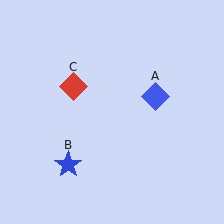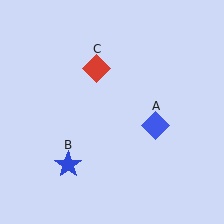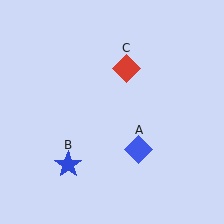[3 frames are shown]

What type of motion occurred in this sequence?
The blue diamond (object A), red diamond (object C) rotated clockwise around the center of the scene.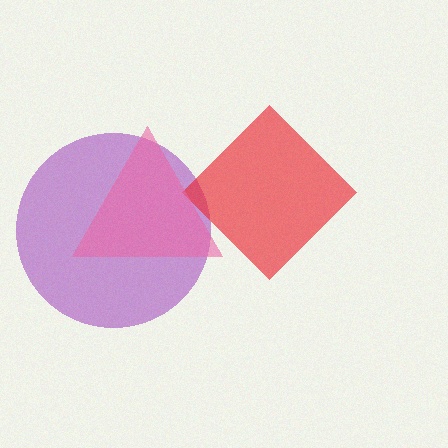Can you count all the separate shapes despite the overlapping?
Yes, there are 3 separate shapes.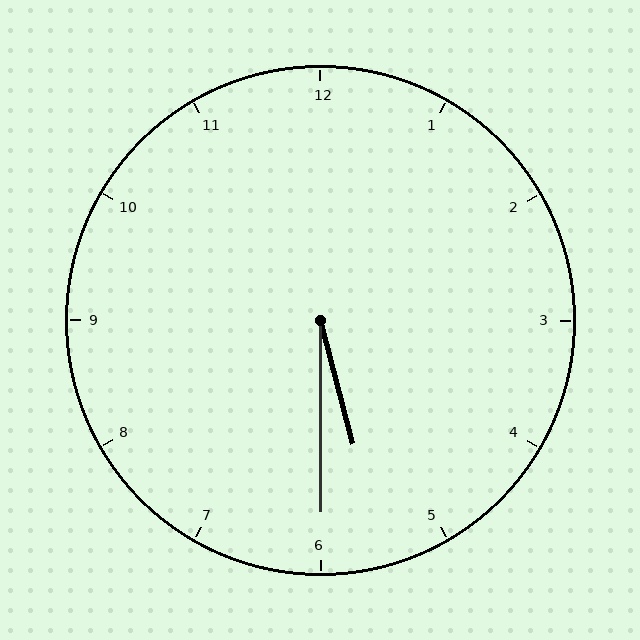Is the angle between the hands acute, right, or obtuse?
It is acute.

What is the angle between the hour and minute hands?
Approximately 15 degrees.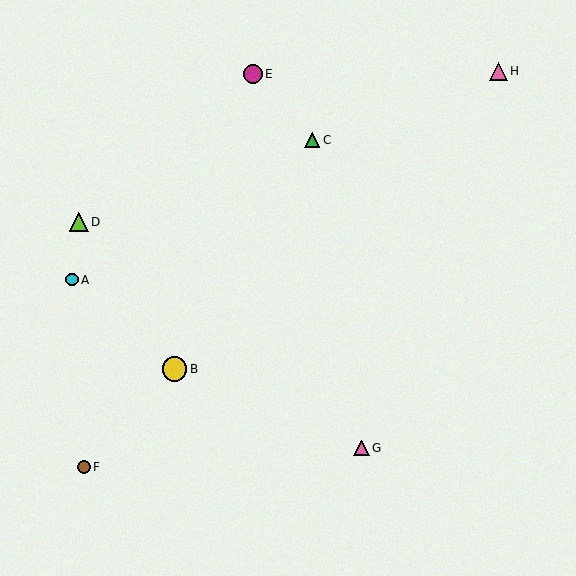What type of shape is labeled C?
Shape C is a green triangle.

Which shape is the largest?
The yellow circle (labeled B) is the largest.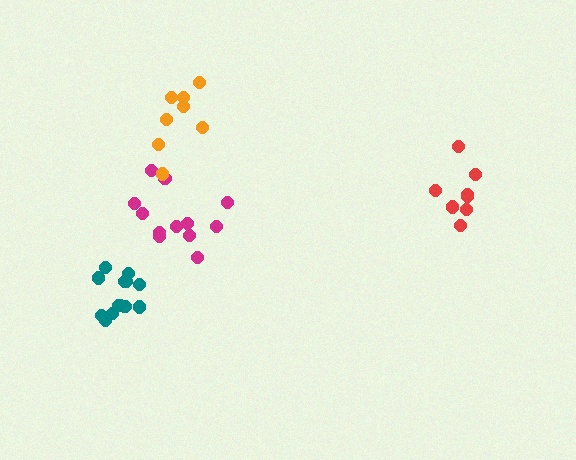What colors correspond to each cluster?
The clusters are colored: magenta, red, teal, orange.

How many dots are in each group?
Group 1: 12 dots, Group 2: 8 dots, Group 3: 13 dots, Group 4: 8 dots (41 total).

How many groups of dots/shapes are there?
There are 4 groups.